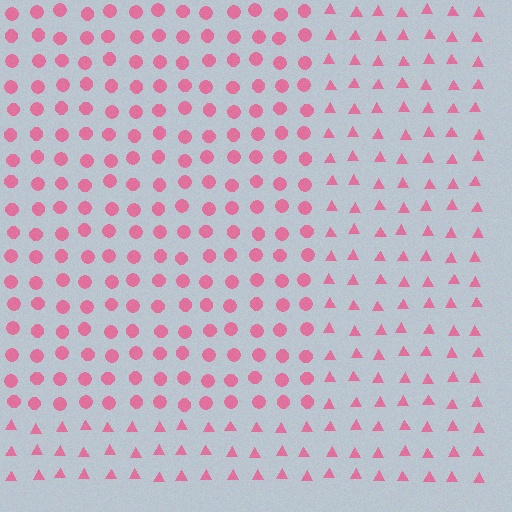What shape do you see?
I see a rectangle.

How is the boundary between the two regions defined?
The boundary is defined by a change in element shape: circles inside vs. triangles outside. All elements share the same color and spacing.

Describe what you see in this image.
The image is filled with small pink elements arranged in a uniform grid. A rectangle-shaped region contains circles, while the surrounding area contains triangles. The boundary is defined purely by the change in element shape.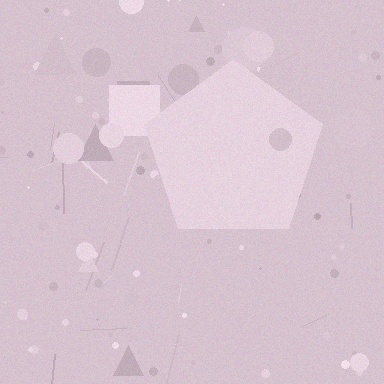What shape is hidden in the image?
A pentagon is hidden in the image.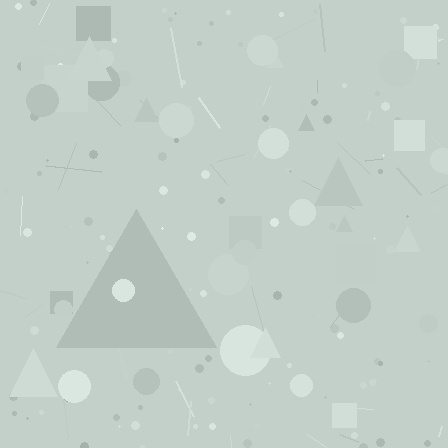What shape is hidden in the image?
A triangle is hidden in the image.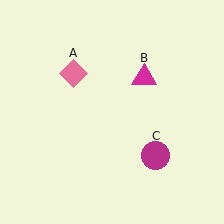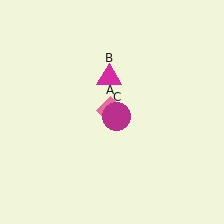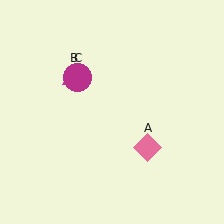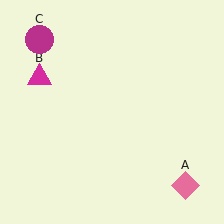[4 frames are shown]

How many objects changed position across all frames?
3 objects changed position: pink diamond (object A), magenta triangle (object B), magenta circle (object C).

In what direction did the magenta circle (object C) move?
The magenta circle (object C) moved up and to the left.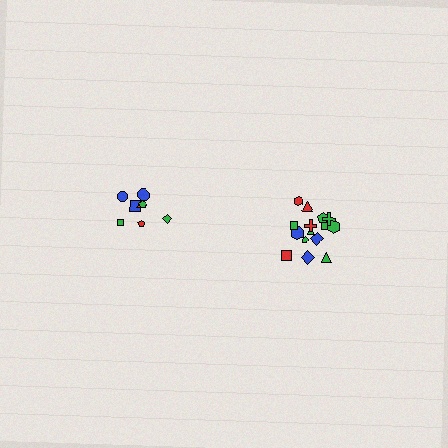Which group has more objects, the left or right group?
The right group.